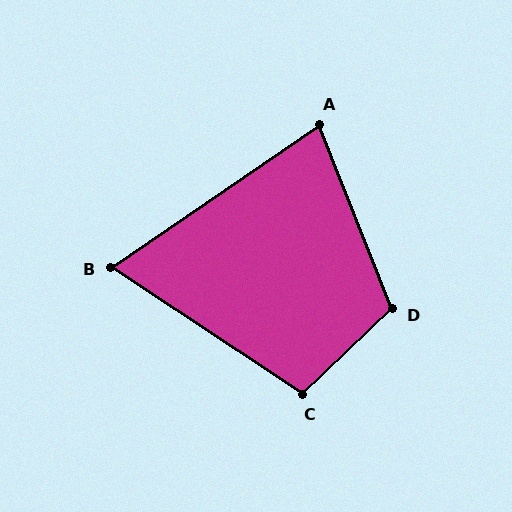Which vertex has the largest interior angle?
D, at approximately 112 degrees.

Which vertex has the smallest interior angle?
B, at approximately 68 degrees.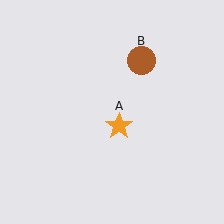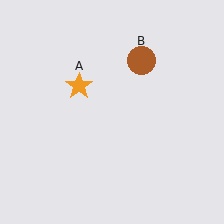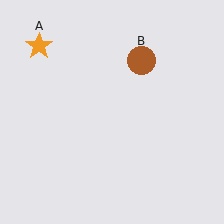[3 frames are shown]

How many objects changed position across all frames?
1 object changed position: orange star (object A).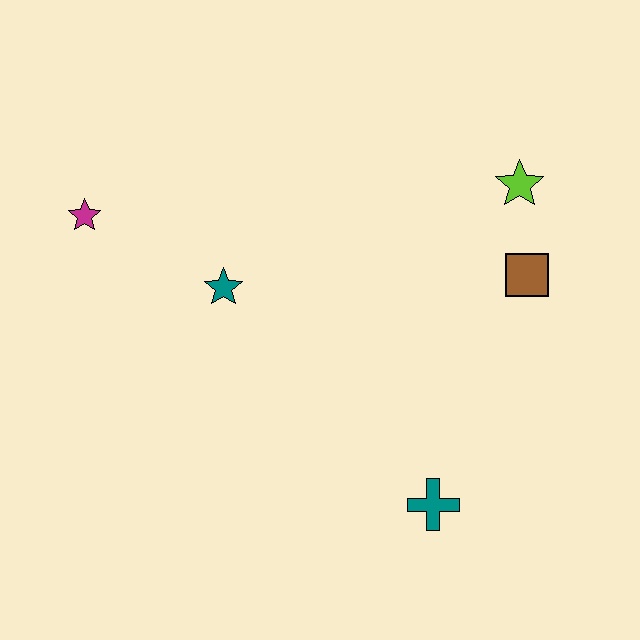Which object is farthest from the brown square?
The magenta star is farthest from the brown square.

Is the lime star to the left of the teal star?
No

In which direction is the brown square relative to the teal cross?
The brown square is above the teal cross.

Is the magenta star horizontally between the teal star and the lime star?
No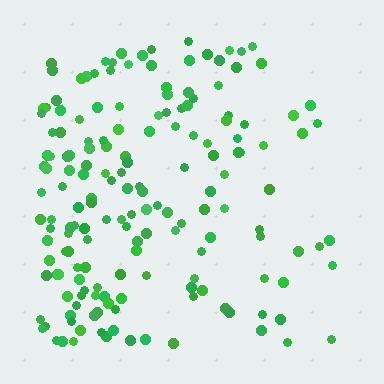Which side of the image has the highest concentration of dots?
The left.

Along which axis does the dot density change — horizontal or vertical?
Horizontal.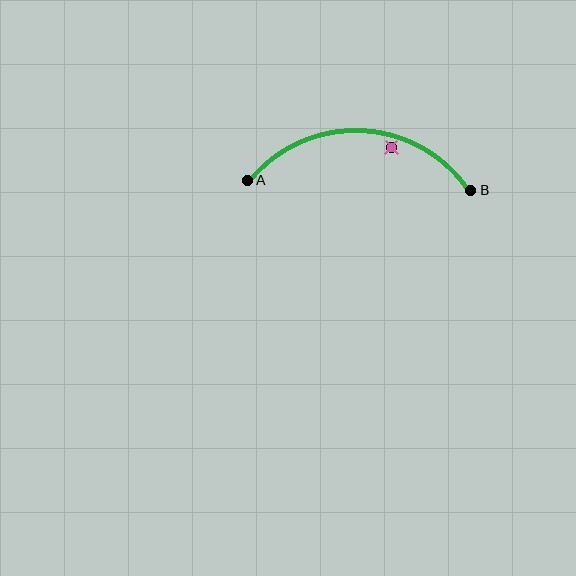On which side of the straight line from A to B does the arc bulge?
The arc bulges above the straight line connecting A and B.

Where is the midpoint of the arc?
The arc midpoint is the point on the curve farthest from the straight line joining A and B. It sits above that line.